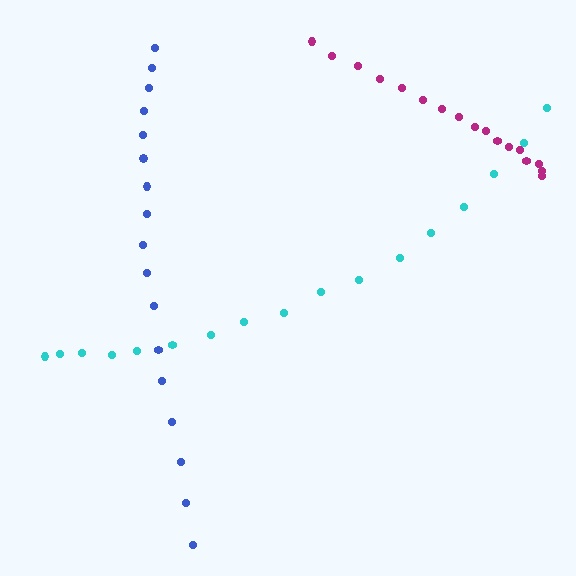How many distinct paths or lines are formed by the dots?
There are 3 distinct paths.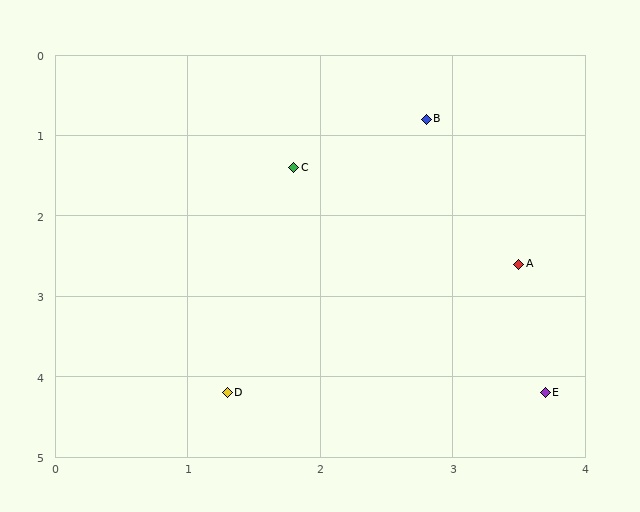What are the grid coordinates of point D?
Point D is at approximately (1.3, 4.2).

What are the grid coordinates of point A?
Point A is at approximately (3.5, 2.6).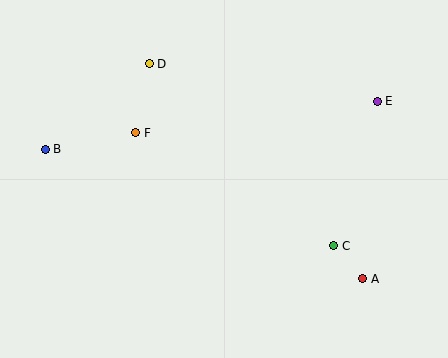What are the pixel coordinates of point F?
Point F is at (136, 133).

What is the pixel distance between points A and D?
The distance between A and D is 303 pixels.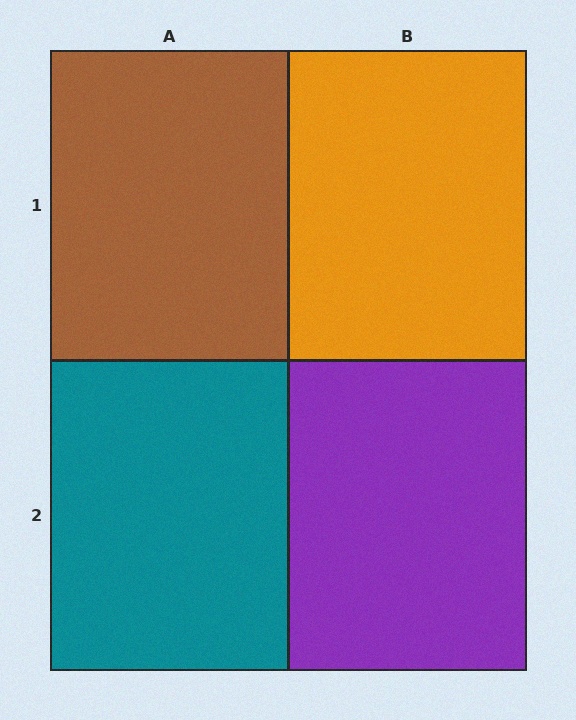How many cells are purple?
1 cell is purple.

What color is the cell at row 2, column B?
Purple.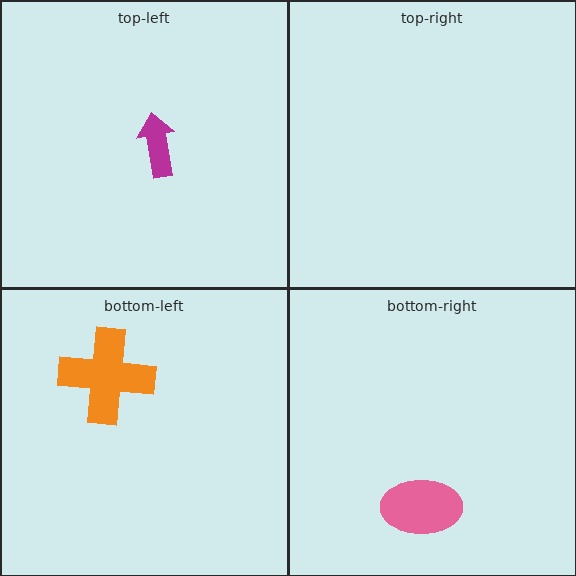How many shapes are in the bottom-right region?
1.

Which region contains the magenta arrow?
The top-left region.